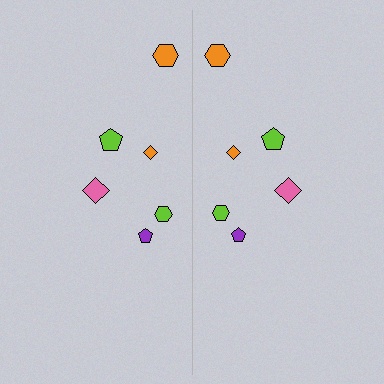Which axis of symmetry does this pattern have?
The pattern has a vertical axis of symmetry running through the center of the image.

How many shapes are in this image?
There are 12 shapes in this image.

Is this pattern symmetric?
Yes, this pattern has bilateral (reflection) symmetry.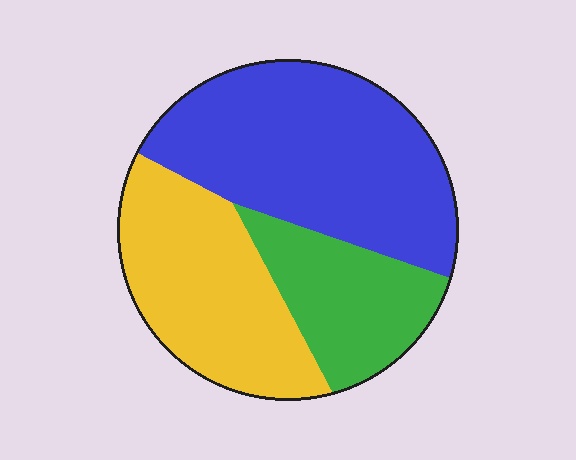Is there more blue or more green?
Blue.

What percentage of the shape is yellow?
Yellow covers 32% of the shape.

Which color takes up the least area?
Green, at roughly 20%.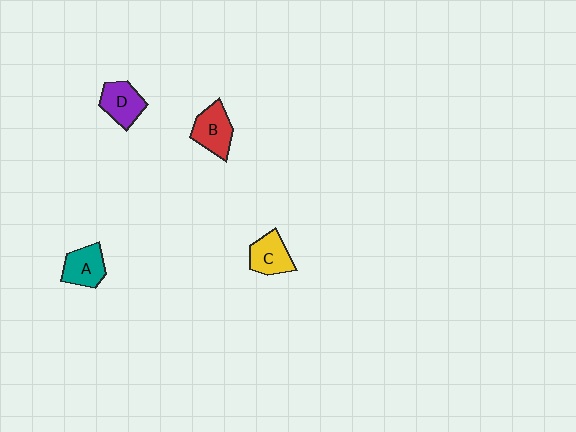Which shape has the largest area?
Shape B (red).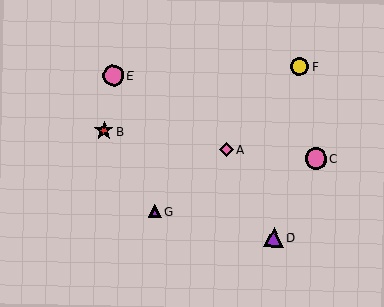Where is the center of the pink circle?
The center of the pink circle is at (113, 75).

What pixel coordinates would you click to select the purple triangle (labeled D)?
Click at (274, 237) to select the purple triangle D.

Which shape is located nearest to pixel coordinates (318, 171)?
The pink circle (labeled C) at (316, 159) is nearest to that location.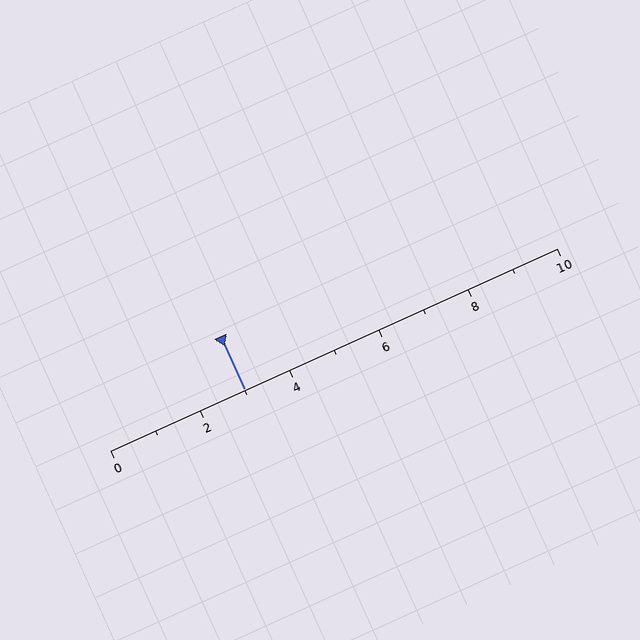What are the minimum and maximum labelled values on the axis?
The axis runs from 0 to 10.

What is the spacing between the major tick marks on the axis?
The major ticks are spaced 2 apart.